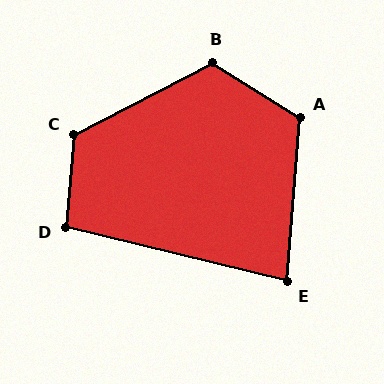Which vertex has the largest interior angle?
C, at approximately 123 degrees.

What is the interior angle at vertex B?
Approximately 120 degrees (obtuse).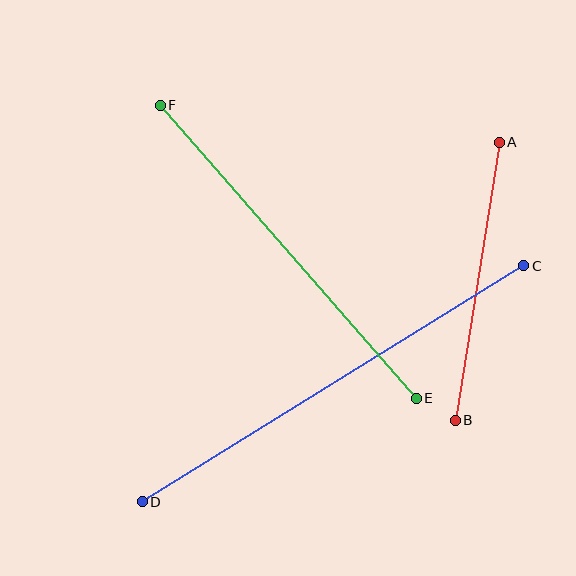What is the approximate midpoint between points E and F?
The midpoint is at approximately (288, 252) pixels.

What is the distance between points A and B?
The distance is approximately 281 pixels.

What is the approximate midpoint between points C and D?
The midpoint is at approximately (333, 384) pixels.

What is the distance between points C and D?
The distance is approximately 448 pixels.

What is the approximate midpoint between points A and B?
The midpoint is at approximately (477, 281) pixels.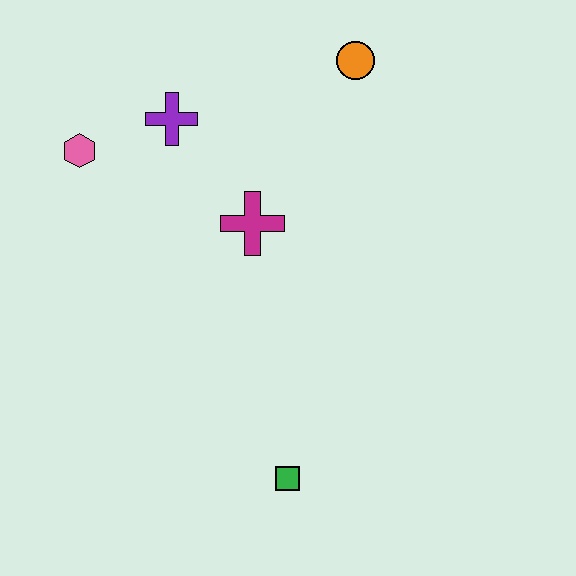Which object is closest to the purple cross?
The pink hexagon is closest to the purple cross.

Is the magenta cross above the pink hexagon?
No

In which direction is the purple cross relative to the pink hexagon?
The purple cross is to the right of the pink hexagon.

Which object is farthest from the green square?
The orange circle is farthest from the green square.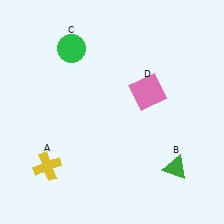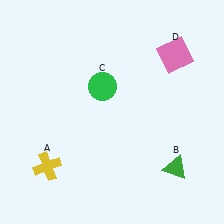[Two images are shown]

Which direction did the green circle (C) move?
The green circle (C) moved down.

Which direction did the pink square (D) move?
The pink square (D) moved up.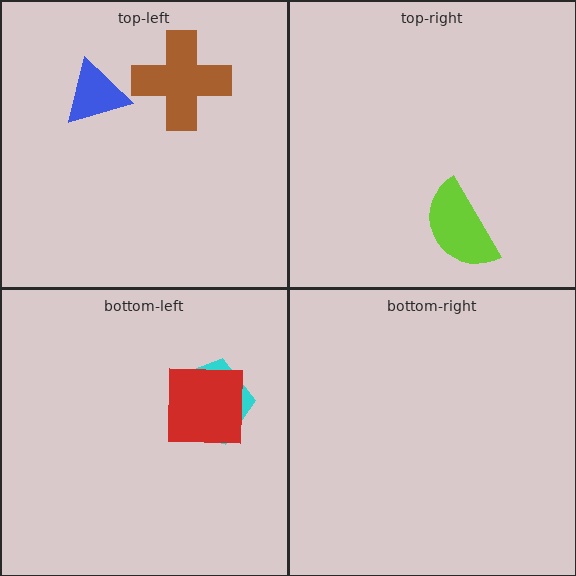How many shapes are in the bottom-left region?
2.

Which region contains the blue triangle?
The top-left region.